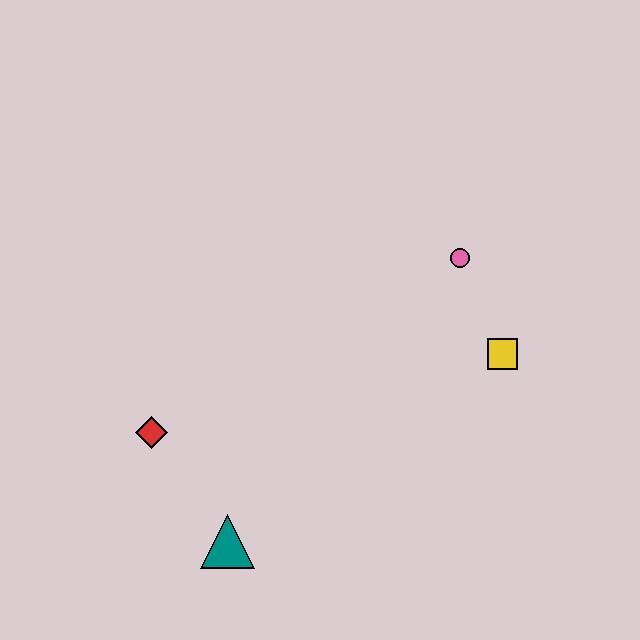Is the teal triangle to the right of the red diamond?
Yes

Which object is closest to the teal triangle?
The red diamond is closest to the teal triangle.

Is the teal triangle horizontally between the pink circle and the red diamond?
Yes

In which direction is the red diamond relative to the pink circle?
The red diamond is to the left of the pink circle.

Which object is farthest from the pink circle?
The teal triangle is farthest from the pink circle.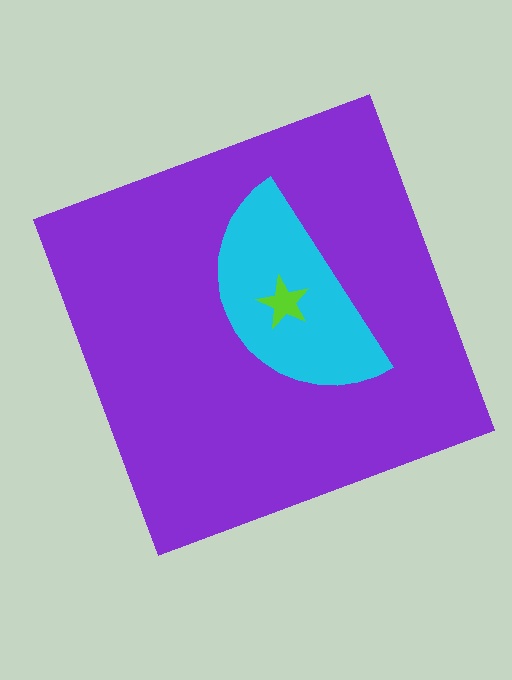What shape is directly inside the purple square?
The cyan semicircle.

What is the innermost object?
The lime star.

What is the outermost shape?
The purple square.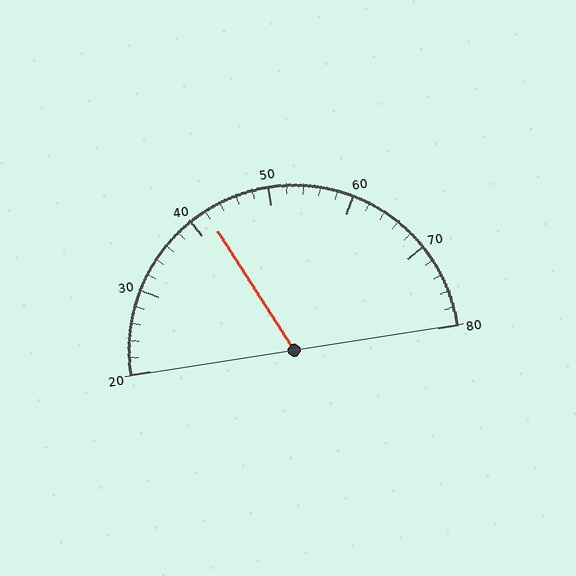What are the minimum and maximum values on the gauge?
The gauge ranges from 20 to 80.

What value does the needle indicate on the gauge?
The needle indicates approximately 42.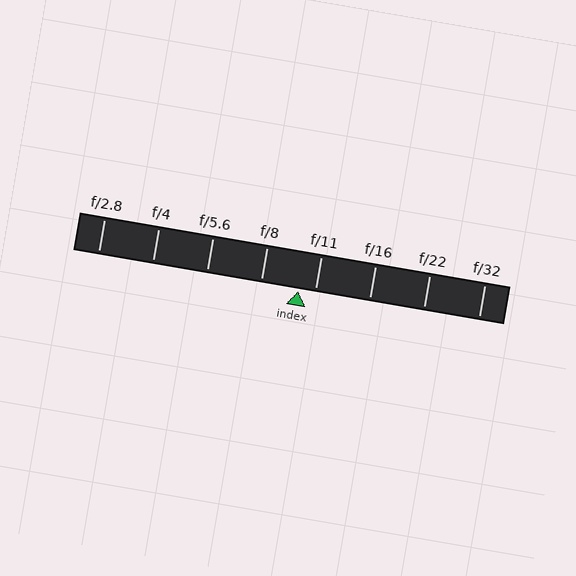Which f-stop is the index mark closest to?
The index mark is closest to f/11.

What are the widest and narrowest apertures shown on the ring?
The widest aperture shown is f/2.8 and the narrowest is f/32.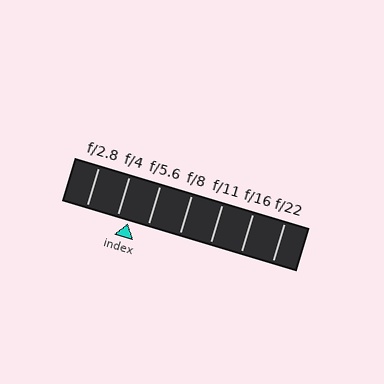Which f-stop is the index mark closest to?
The index mark is closest to f/4.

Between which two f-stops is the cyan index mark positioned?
The index mark is between f/4 and f/5.6.